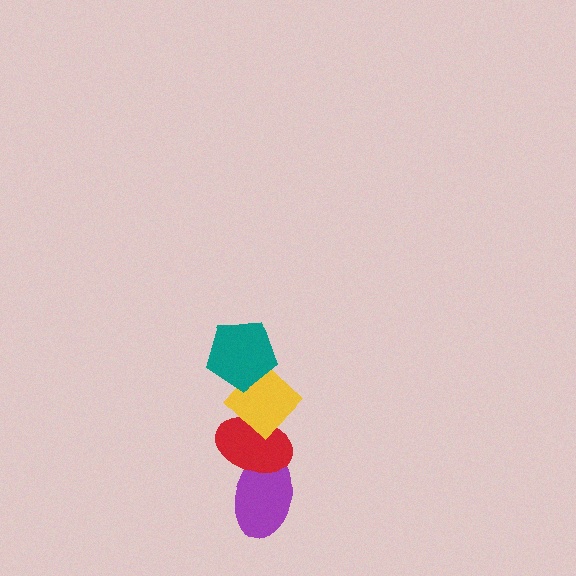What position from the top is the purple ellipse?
The purple ellipse is 4th from the top.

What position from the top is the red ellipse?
The red ellipse is 3rd from the top.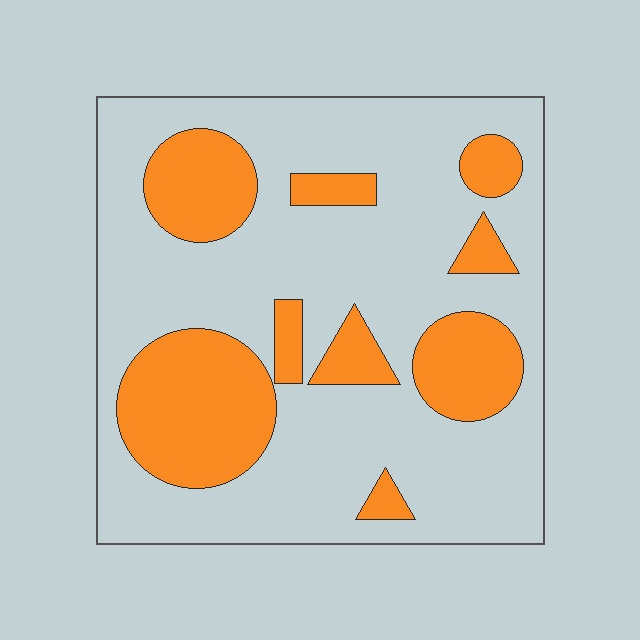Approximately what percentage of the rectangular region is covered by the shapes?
Approximately 30%.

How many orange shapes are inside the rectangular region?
9.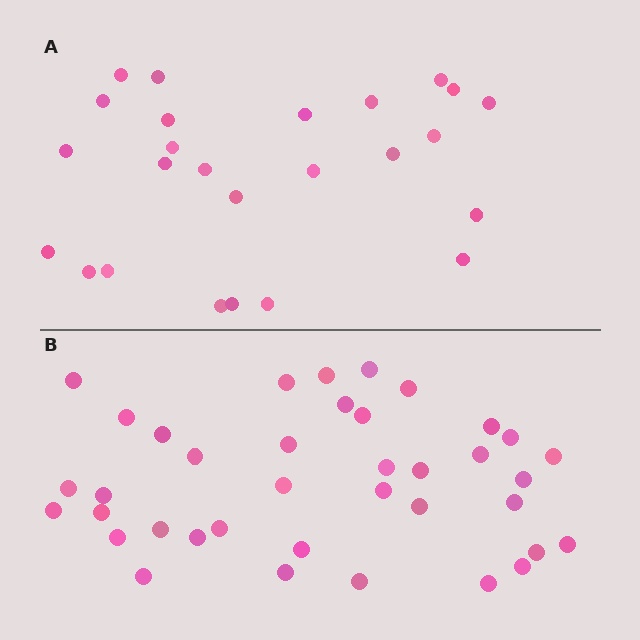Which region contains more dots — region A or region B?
Region B (the bottom region) has more dots.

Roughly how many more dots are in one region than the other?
Region B has approximately 15 more dots than region A.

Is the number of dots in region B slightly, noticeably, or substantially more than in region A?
Region B has substantially more. The ratio is roughly 1.5 to 1.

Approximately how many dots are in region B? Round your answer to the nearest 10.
About 40 dots. (The exact count is 38, which rounds to 40.)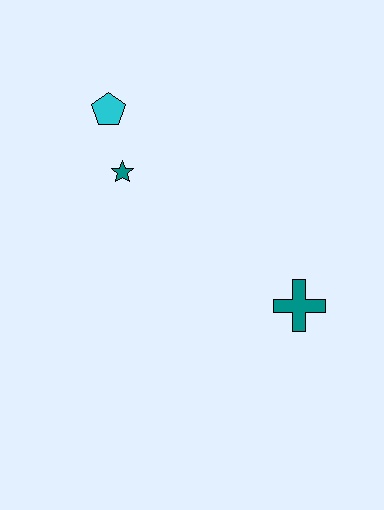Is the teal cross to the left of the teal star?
No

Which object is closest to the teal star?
The cyan pentagon is closest to the teal star.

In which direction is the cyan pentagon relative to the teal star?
The cyan pentagon is above the teal star.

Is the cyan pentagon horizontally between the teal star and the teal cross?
No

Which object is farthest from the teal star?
The teal cross is farthest from the teal star.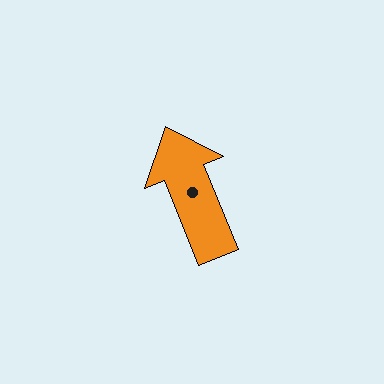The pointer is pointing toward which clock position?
Roughly 11 o'clock.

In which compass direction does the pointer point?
North.